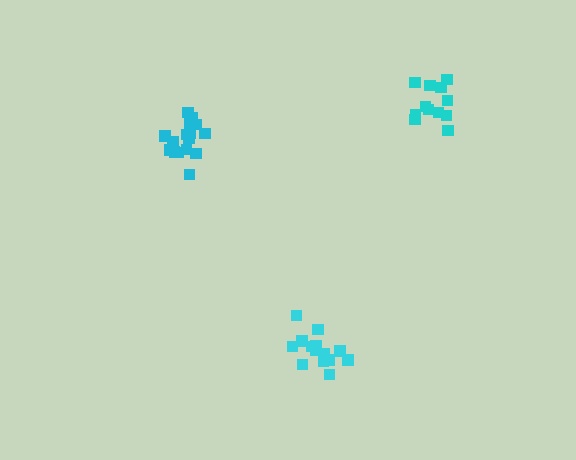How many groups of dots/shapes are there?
There are 3 groups.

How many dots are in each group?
Group 1: 14 dots, Group 2: 12 dots, Group 3: 16 dots (42 total).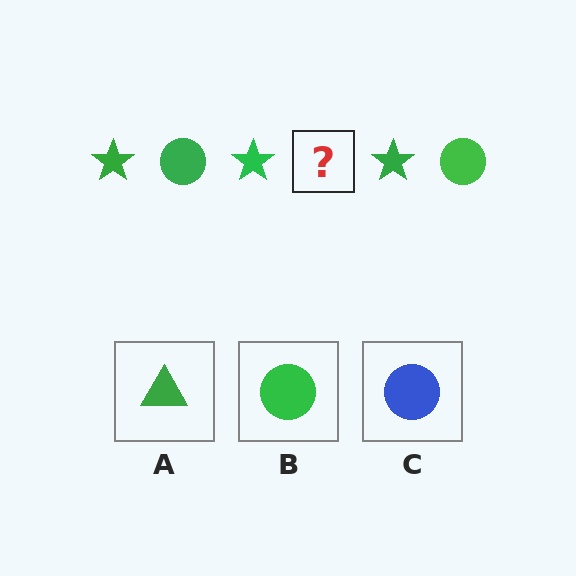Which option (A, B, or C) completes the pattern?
B.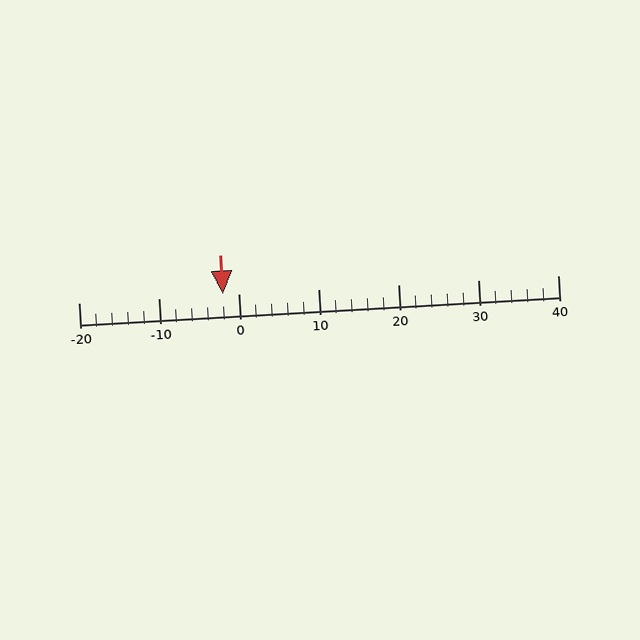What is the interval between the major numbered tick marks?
The major tick marks are spaced 10 units apart.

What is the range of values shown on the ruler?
The ruler shows values from -20 to 40.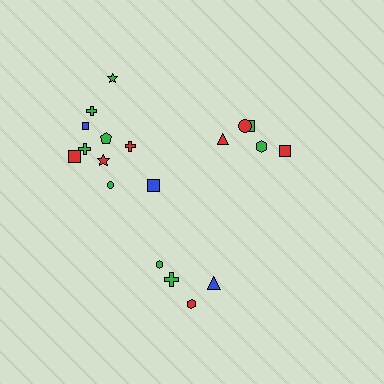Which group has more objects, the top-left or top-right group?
The top-left group.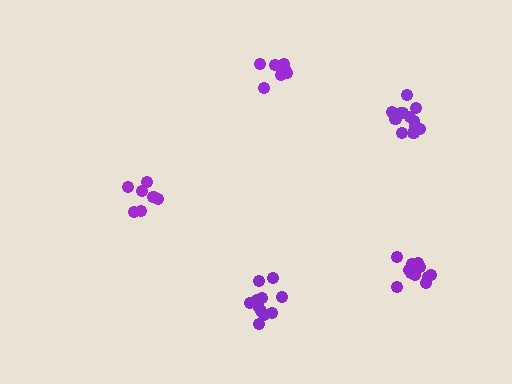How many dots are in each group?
Group 1: 11 dots, Group 2: 13 dots, Group 3: 7 dots, Group 4: 9 dots, Group 5: 13 dots (53 total).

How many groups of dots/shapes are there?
There are 5 groups.